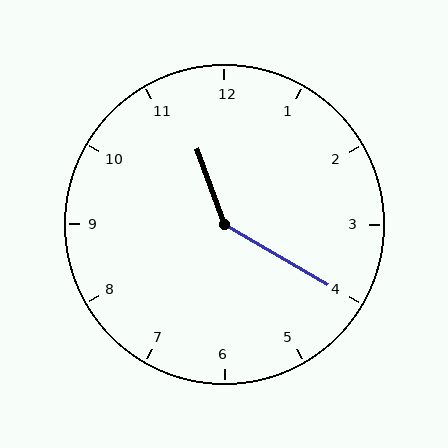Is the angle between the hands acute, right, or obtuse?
It is obtuse.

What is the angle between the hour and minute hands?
Approximately 140 degrees.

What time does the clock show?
11:20.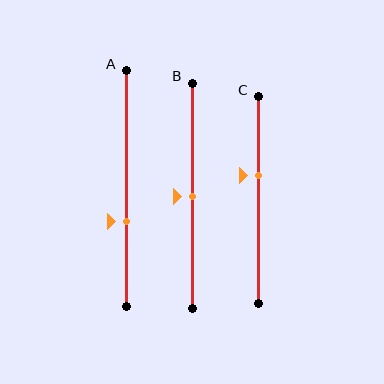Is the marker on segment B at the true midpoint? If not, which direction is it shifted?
Yes, the marker on segment B is at the true midpoint.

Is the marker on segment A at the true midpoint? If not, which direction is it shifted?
No, the marker on segment A is shifted downward by about 14% of the segment length.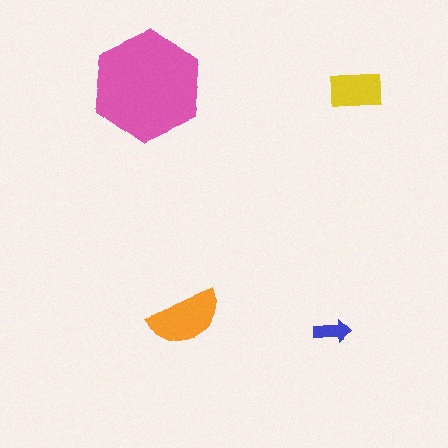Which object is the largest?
The pink hexagon.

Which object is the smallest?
The blue arrow.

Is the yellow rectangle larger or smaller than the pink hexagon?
Smaller.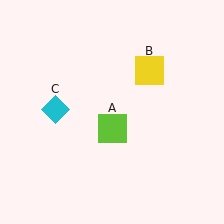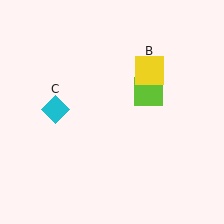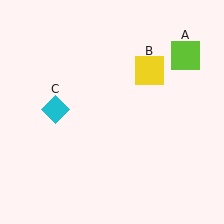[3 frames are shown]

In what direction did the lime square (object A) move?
The lime square (object A) moved up and to the right.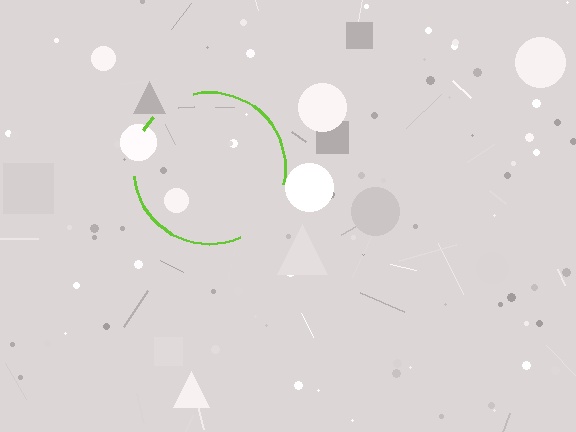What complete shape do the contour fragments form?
The contour fragments form a circle.